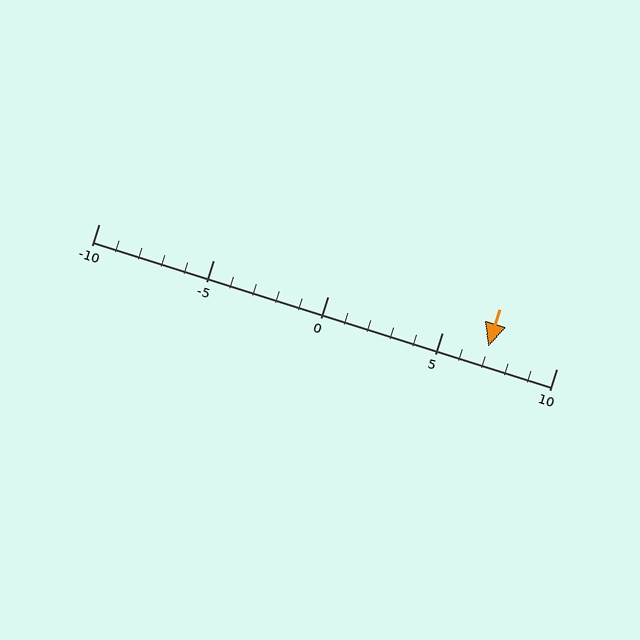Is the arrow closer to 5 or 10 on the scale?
The arrow is closer to 5.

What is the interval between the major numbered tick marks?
The major tick marks are spaced 5 units apart.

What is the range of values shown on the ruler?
The ruler shows values from -10 to 10.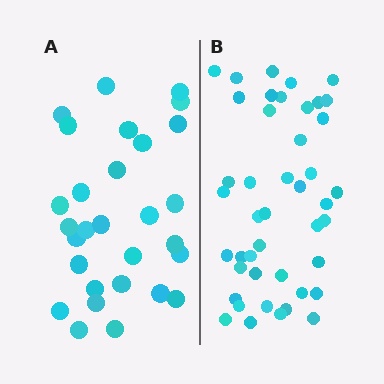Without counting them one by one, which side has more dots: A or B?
Region B (the right region) has more dots.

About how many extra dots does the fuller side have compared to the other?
Region B has approximately 15 more dots than region A.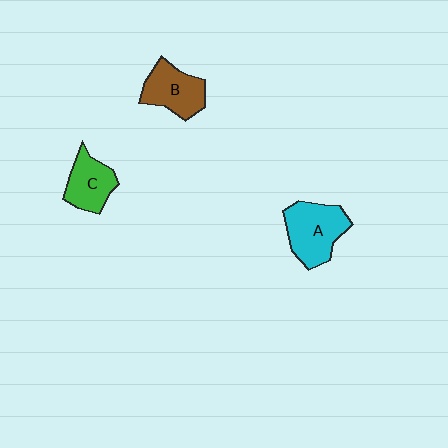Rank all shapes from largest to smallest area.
From largest to smallest: A (cyan), B (brown), C (green).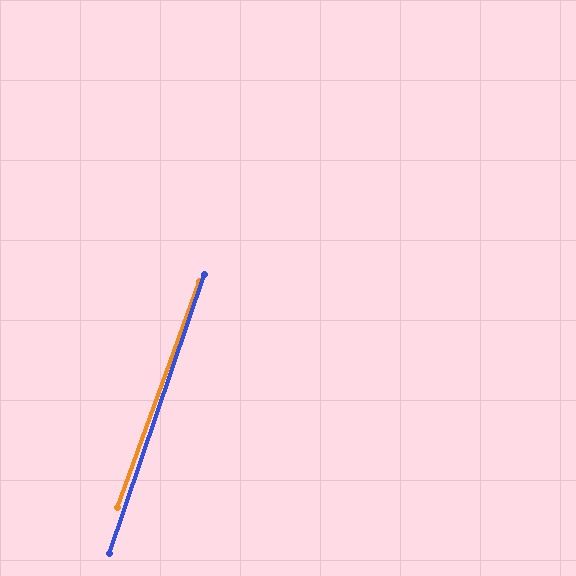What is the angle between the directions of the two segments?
Approximately 1 degree.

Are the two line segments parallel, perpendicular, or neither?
Parallel — their directions differ by only 1.1°.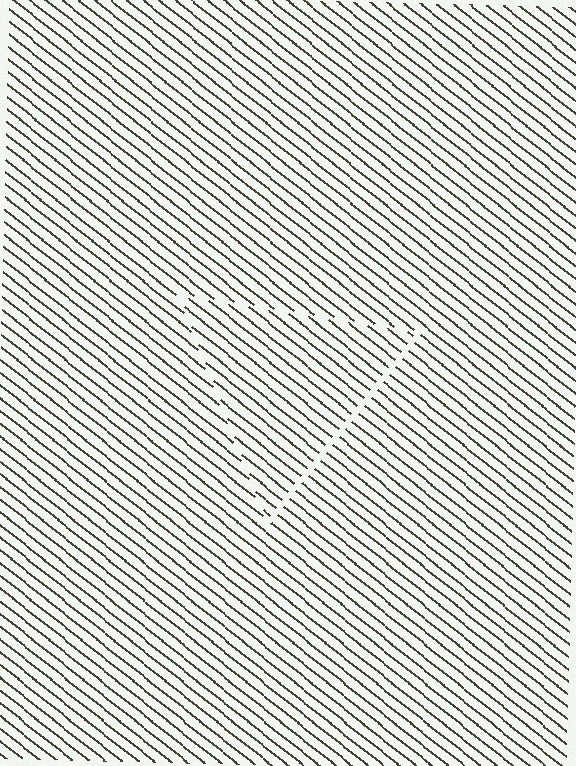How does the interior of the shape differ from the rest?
The interior of the shape contains the same grating, shifted by half a period — the contour is defined by the phase discontinuity where line-ends from the inner and outer gratings abut.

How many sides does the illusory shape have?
3 sides — the line-ends trace a triangle.